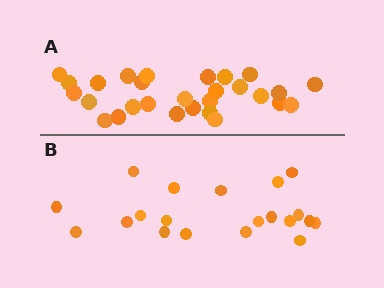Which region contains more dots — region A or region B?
Region A (the top region) has more dots.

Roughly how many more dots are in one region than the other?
Region A has roughly 8 or so more dots than region B.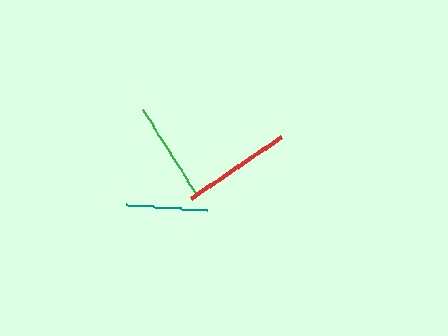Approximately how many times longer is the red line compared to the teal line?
The red line is approximately 1.3 times the length of the teal line.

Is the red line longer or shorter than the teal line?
The red line is longer than the teal line.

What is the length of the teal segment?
The teal segment is approximately 82 pixels long.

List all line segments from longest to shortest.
From longest to shortest: red, green, teal.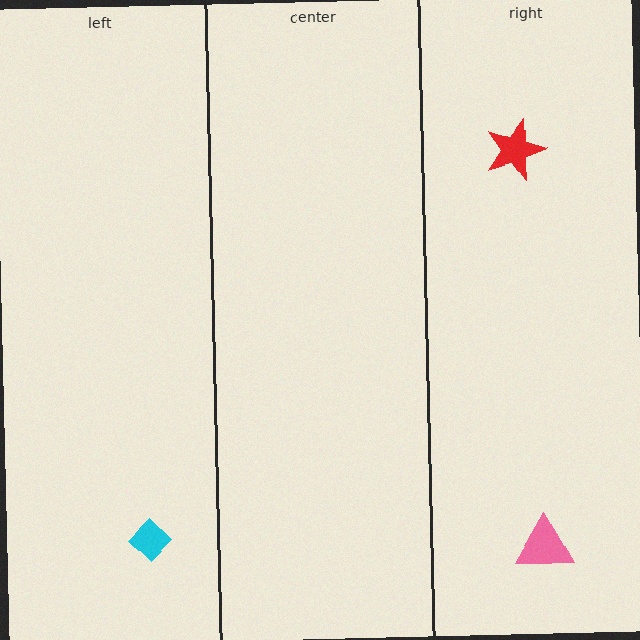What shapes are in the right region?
The red star, the pink triangle.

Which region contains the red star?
The right region.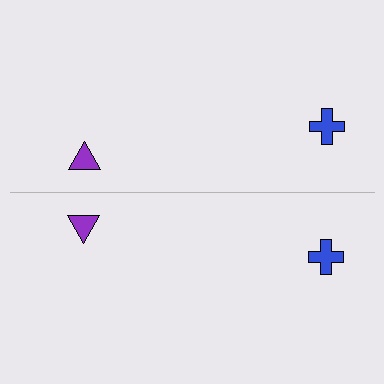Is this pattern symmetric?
Yes, this pattern has bilateral (reflection) symmetry.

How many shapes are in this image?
There are 4 shapes in this image.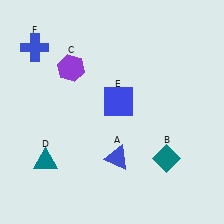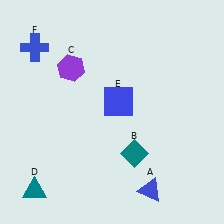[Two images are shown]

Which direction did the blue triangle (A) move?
The blue triangle (A) moved right.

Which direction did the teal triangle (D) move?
The teal triangle (D) moved down.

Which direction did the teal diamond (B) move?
The teal diamond (B) moved left.